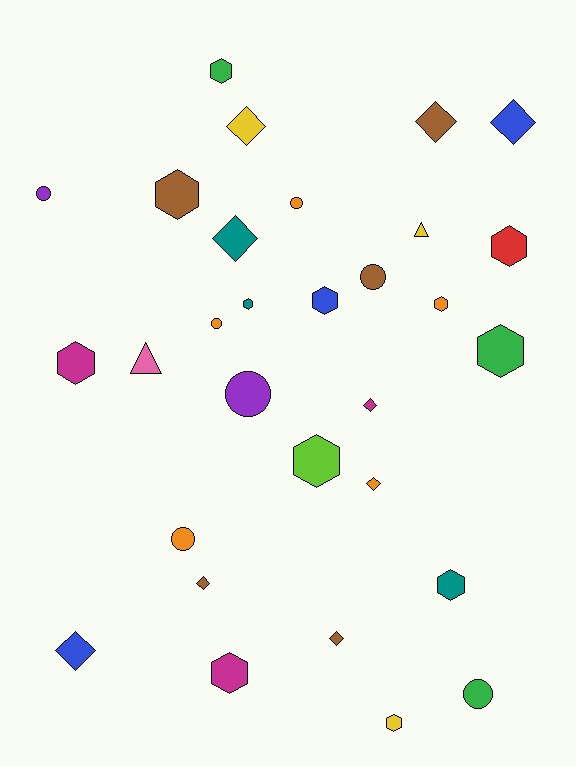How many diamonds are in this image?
There are 9 diamonds.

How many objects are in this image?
There are 30 objects.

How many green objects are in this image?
There are 3 green objects.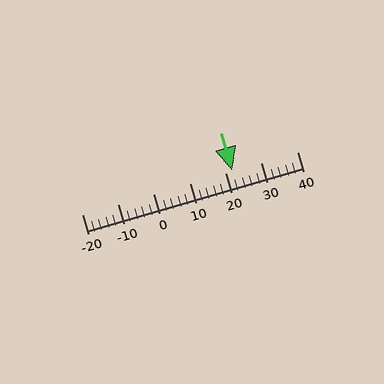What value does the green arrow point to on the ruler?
The green arrow points to approximately 22.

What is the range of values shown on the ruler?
The ruler shows values from -20 to 40.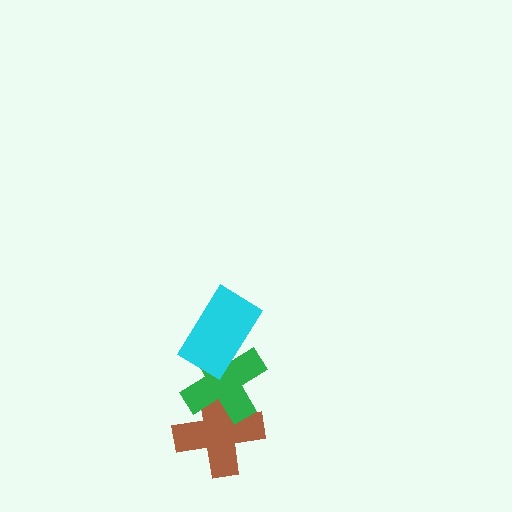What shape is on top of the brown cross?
The green cross is on top of the brown cross.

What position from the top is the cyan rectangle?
The cyan rectangle is 1st from the top.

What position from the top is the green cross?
The green cross is 2nd from the top.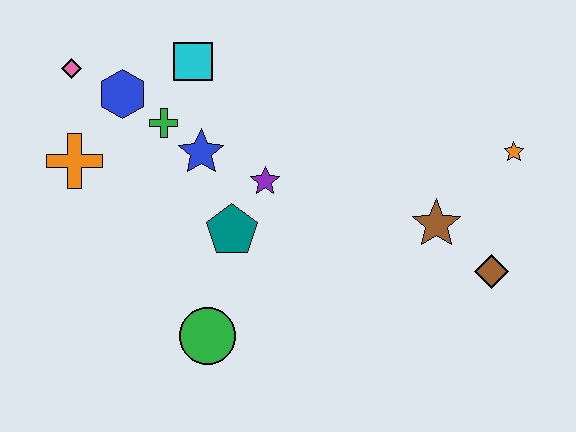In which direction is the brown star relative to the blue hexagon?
The brown star is to the right of the blue hexagon.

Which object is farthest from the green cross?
The brown diamond is farthest from the green cross.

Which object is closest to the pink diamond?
The blue hexagon is closest to the pink diamond.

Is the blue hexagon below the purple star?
No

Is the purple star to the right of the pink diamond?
Yes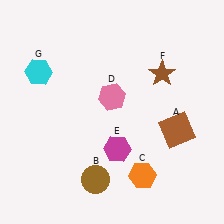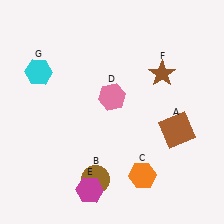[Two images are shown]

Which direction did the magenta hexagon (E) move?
The magenta hexagon (E) moved down.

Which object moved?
The magenta hexagon (E) moved down.